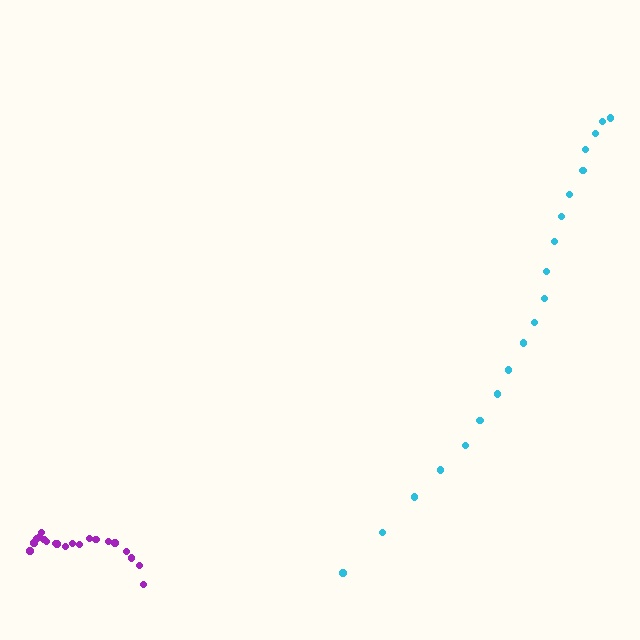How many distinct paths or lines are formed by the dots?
There are 2 distinct paths.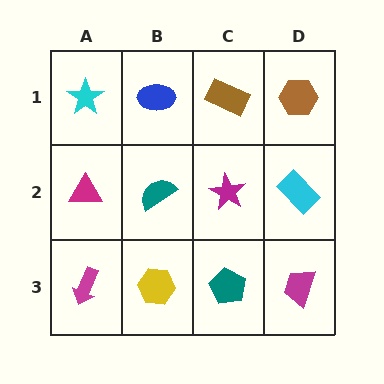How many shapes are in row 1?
4 shapes.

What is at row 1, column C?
A brown rectangle.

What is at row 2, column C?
A magenta star.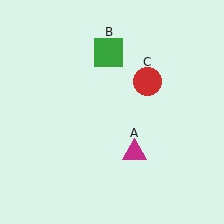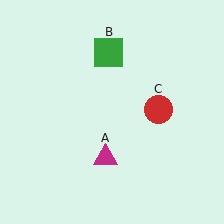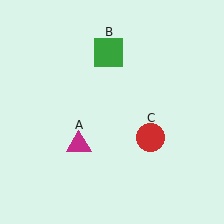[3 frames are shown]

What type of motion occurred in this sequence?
The magenta triangle (object A), red circle (object C) rotated clockwise around the center of the scene.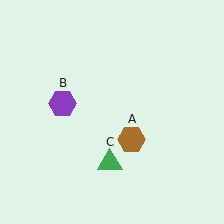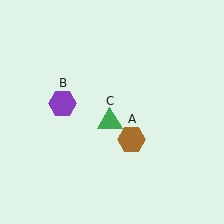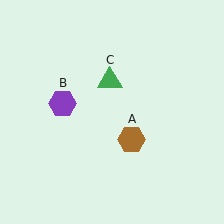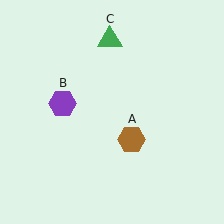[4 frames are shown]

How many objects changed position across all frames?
1 object changed position: green triangle (object C).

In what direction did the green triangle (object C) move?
The green triangle (object C) moved up.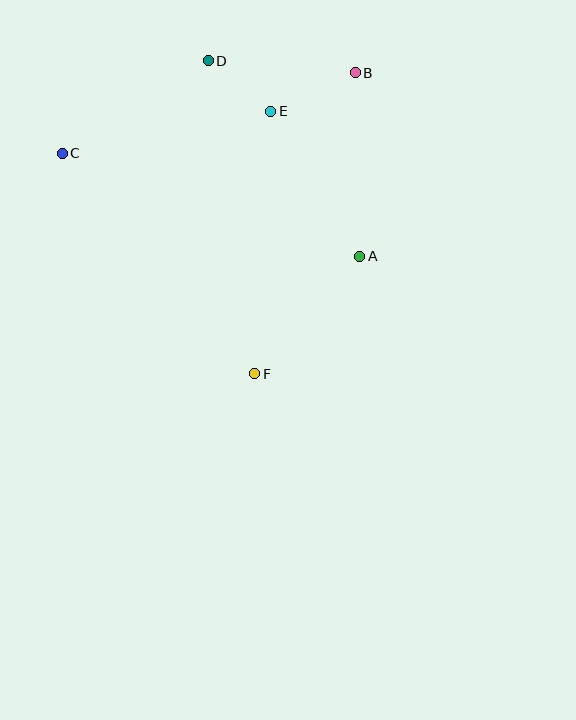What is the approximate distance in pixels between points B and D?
The distance between B and D is approximately 148 pixels.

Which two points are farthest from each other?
Points B and F are farthest from each other.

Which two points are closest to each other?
Points D and E are closest to each other.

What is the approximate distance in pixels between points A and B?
The distance between A and B is approximately 184 pixels.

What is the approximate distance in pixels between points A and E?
The distance between A and E is approximately 170 pixels.